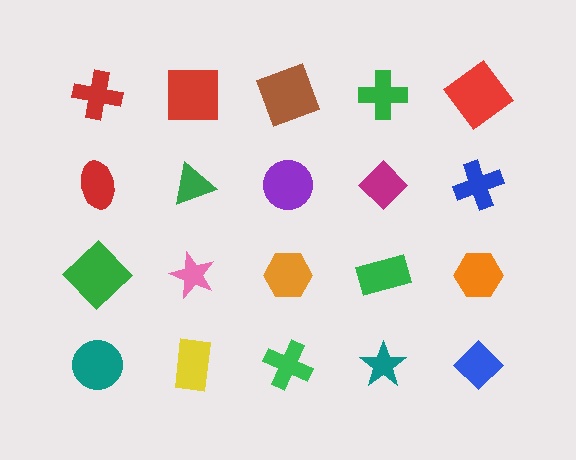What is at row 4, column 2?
A yellow rectangle.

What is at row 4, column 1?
A teal circle.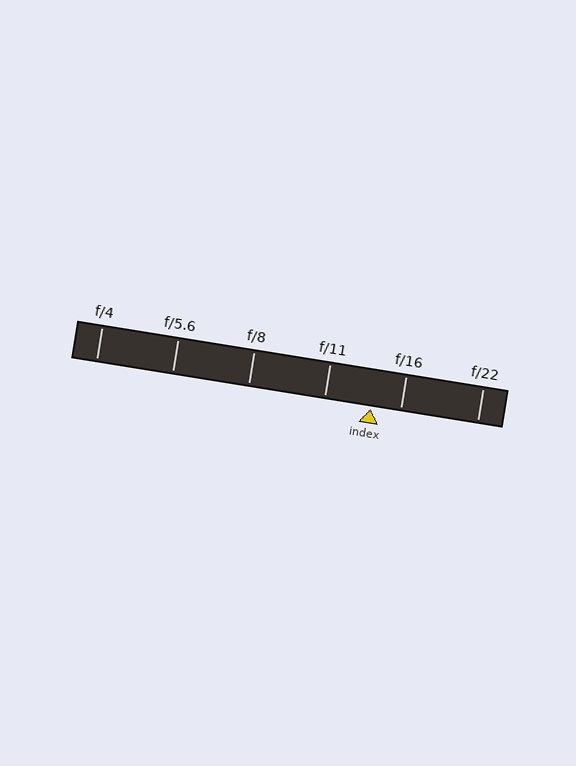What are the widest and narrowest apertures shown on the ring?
The widest aperture shown is f/4 and the narrowest is f/22.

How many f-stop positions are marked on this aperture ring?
There are 6 f-stop positions marked.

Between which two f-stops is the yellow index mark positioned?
The index mark is between f/11 and f/16.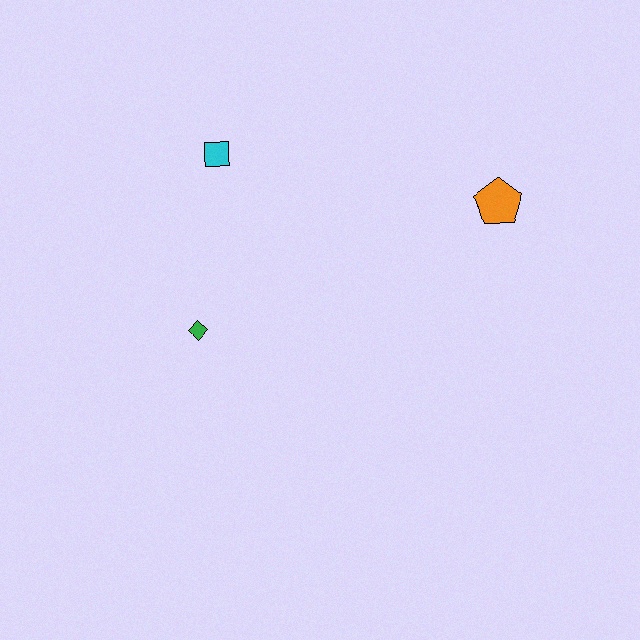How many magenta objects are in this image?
There are no magenta objects.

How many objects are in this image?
There are 3 objects.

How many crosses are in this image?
There are no crosses.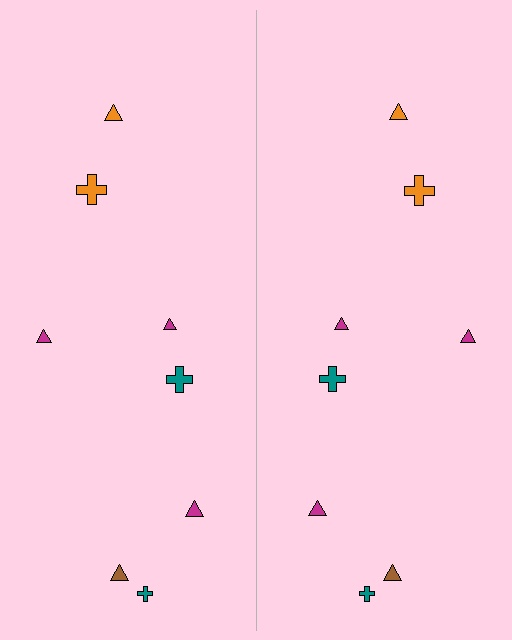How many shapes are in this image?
There are 16 shapes in this image.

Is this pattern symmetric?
Yes, this pattern has bilateral (reflection) symmetry.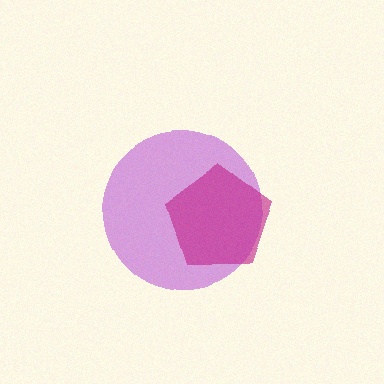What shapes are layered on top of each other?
The layered shapes are: a purple circle, a magenta pentagon.